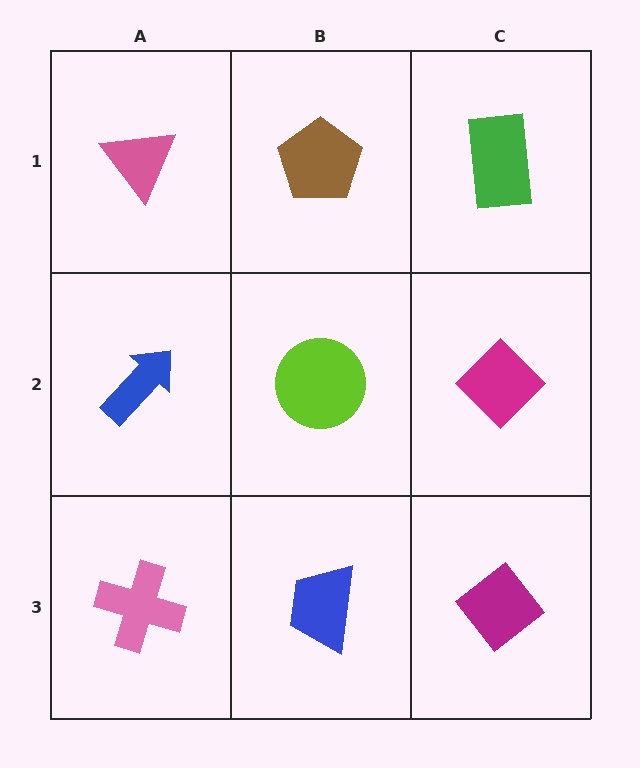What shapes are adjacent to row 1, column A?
A blue arrow (row 2, column A), a brown pentagon (row 1, column B).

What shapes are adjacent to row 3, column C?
A magenta diamond (row 2, column C), a blue trapezoid (row 3, column B).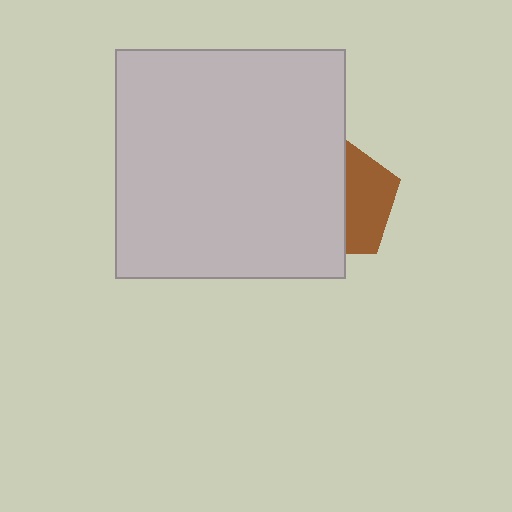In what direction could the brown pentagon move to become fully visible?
The brown pentagon could move right. That would shift it out from behind the light gray square entirely.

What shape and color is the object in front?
The object in front is a light gray square.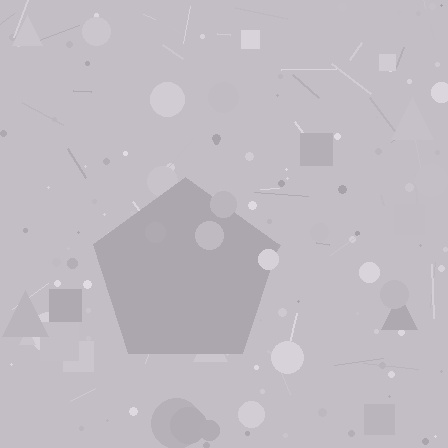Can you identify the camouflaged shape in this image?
The camouflaged shape is a pentagon.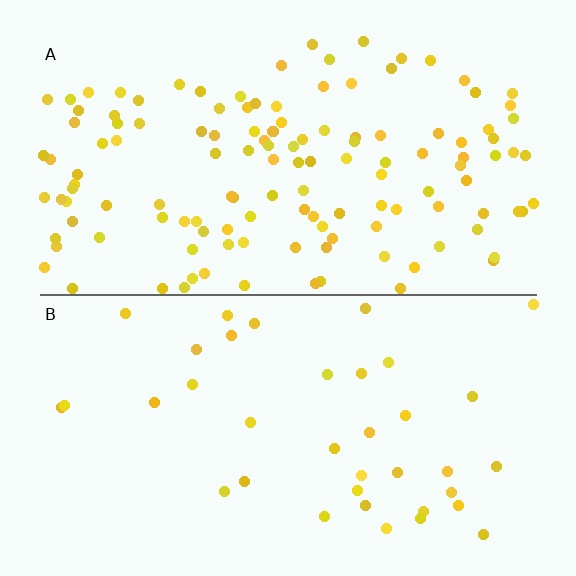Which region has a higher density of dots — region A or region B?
A (the top).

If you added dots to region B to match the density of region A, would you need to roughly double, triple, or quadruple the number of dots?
Approximately triple.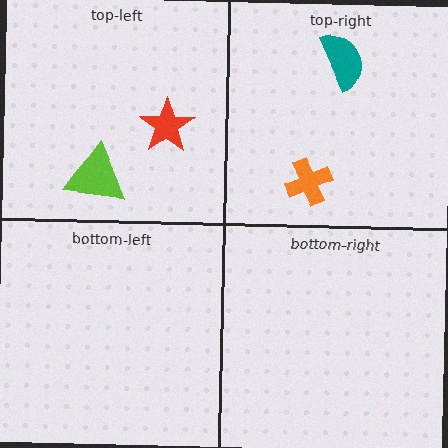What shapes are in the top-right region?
The teal semicircle, the orange cross.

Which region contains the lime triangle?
The top-left region.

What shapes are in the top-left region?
The red star, the lime triangle.